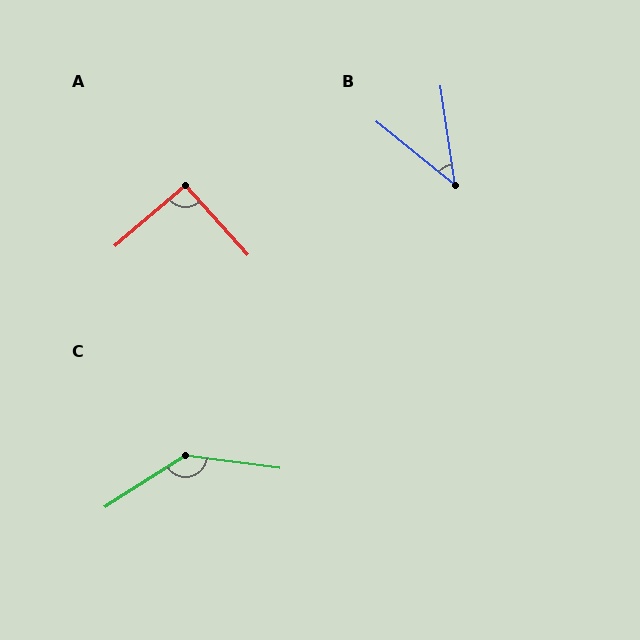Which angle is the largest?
C, at approximately 140 degrees.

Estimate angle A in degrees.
Approximately 92 degrees.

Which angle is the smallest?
B, at approximately 42 degrees.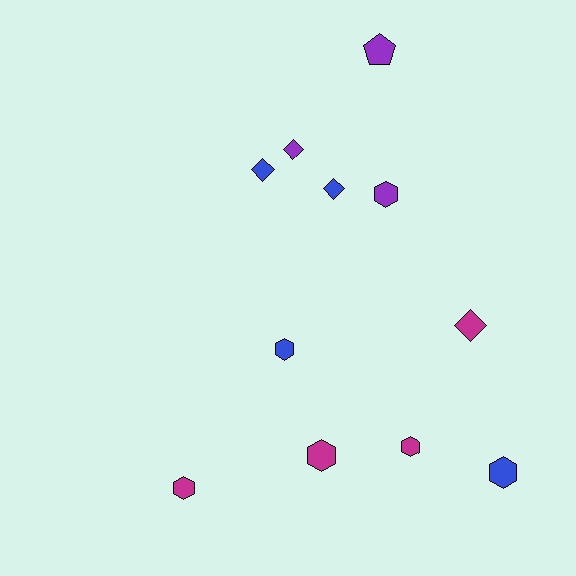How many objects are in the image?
There are 11 objects.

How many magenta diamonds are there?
There is 1 magenta diamond.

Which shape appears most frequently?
Hexagon, with 6 objects.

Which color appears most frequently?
Magenta, with 4 objects.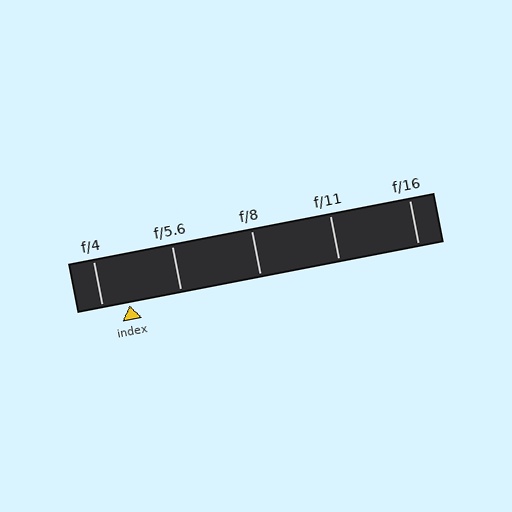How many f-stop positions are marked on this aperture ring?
There are 5 f-stop positions marked.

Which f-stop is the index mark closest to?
The index mark is closest to f/4.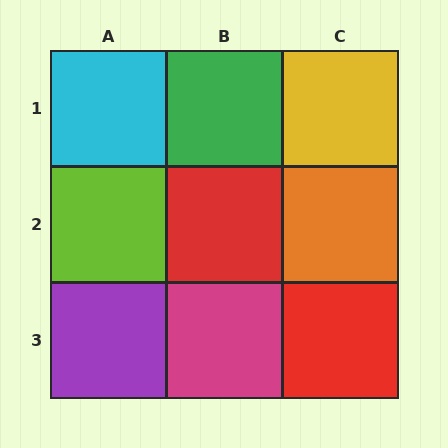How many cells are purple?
1 cell is purple.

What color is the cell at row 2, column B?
Red.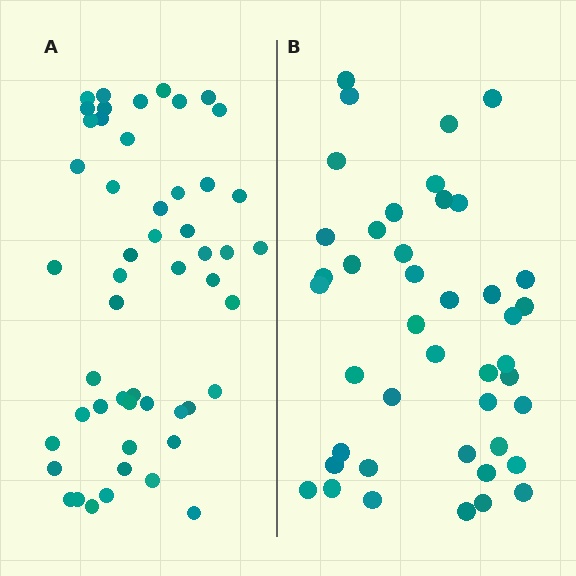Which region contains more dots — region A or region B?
Region A (the left region) has more dots.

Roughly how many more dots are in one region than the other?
Region A has roughly 8 or so more dots than region B.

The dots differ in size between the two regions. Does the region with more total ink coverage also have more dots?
No. Region B has more total ink coverage because its dots are larger, but region A actually contains more individual dots. Total area can be misleading — the number of items is what matters here.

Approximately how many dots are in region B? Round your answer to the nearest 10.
About 40 dots. (The exact count is 43, which rounds to 40.)